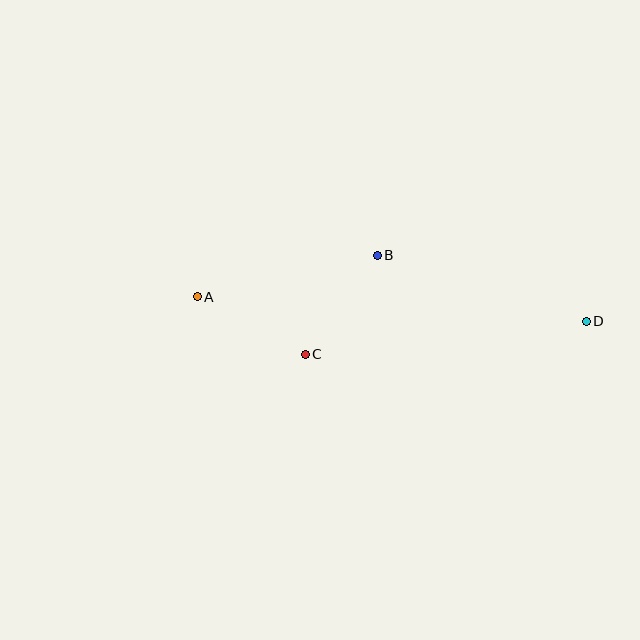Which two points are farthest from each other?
Points A and D are farthest from each other.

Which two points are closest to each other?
Points A and C are closest to each other.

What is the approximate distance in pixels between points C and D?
The distance between C and D is approximately 283 pixels.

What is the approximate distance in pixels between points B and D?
The distance between B and D is approximately 219 pixels.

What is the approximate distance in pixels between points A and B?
The distance between A and B is approximately 184 pixels.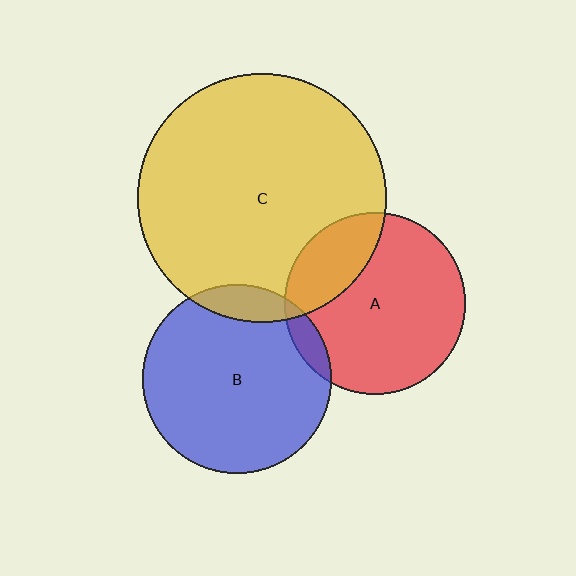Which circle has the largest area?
Circle C (yellow).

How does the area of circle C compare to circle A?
Approximately 1.9 times.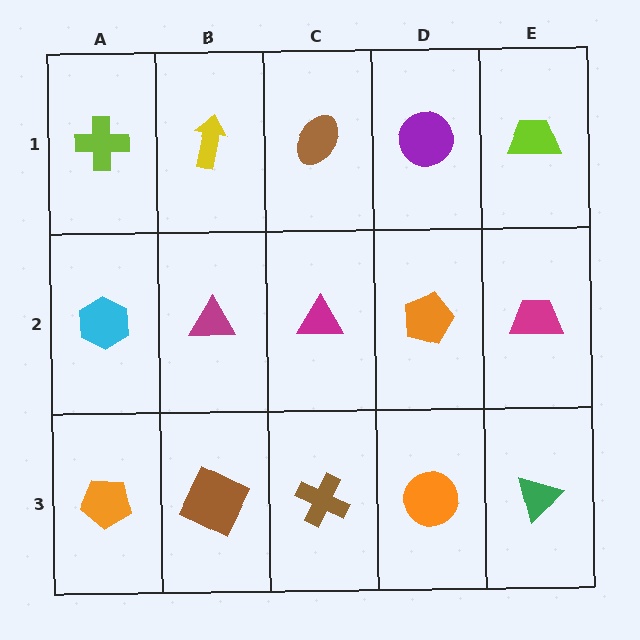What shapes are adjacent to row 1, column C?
A magenta triangle (row 2, column C), a yellow arrow (row 1, column B), a purple circle (row 1, column D).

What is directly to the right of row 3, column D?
A green triangle.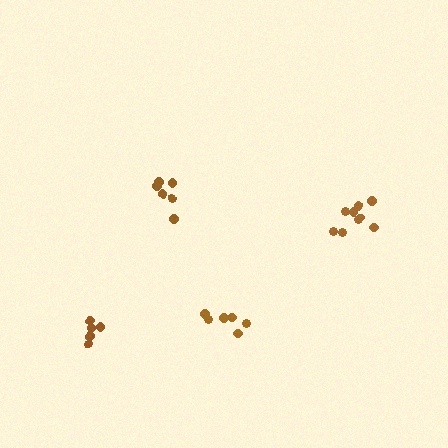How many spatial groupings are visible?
There are 4 spatial groupings.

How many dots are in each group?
Group 1: 6 dots, Group 2: 6 dots, Group 3: 5 dots, Group 4: 9 dots (26 total).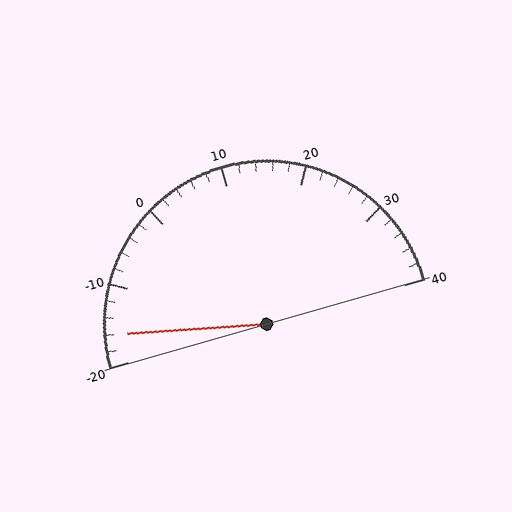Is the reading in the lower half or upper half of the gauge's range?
The reading is in the lower half of the range (-20 to 40).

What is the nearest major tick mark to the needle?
The nearest major tick mark is -20.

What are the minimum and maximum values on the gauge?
The gauge ranges from -20 to 40.